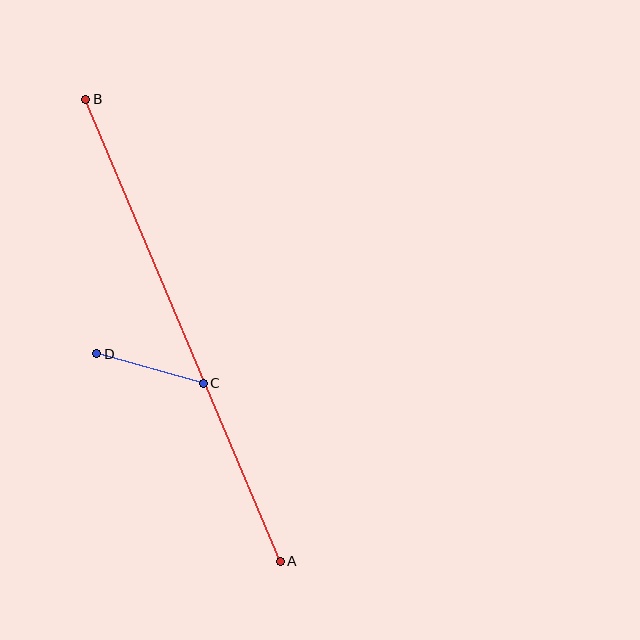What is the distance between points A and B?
The distance is approximately 501 pixels.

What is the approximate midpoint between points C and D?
The midpoint is at approximately (150, 369) pixels.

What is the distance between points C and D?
The distance is approximately 111 pixels.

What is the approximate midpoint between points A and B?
The midpoint is at approximately (183, 330) pixels.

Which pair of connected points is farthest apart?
Points A and B are farthest apart.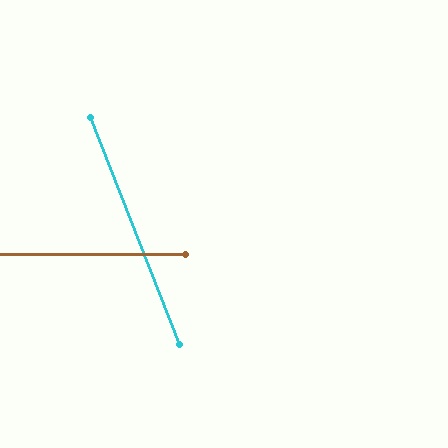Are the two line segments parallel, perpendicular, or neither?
Neither parallel nor perpendicular — they differ by about 69°.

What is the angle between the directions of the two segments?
Approximately 69 degrees.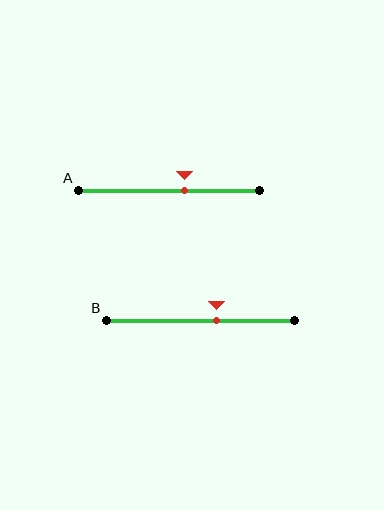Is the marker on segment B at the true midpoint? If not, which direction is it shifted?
No, the marker on segment B is shifted to the right by about 8% of the segment length.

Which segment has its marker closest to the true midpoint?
Segment B has its marker closest to the true midpoint.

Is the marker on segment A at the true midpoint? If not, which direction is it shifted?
No, the marker on segment A is shifted to the right by about 8% of the segment length.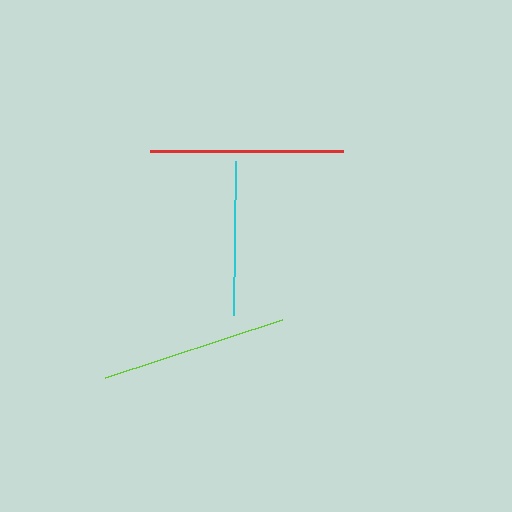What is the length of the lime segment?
The lime segment is approximately 187 pixels long.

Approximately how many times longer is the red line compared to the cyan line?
The red line is approximately 1.2 times the length of the cyan line.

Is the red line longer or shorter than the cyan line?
The red line is longer than the cyan line.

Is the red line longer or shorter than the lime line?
The red line is longer than the lime line.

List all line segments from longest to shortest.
From longest to shortest: red, lime, cyan.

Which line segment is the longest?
The red line is the longest at approximately 193 pixels.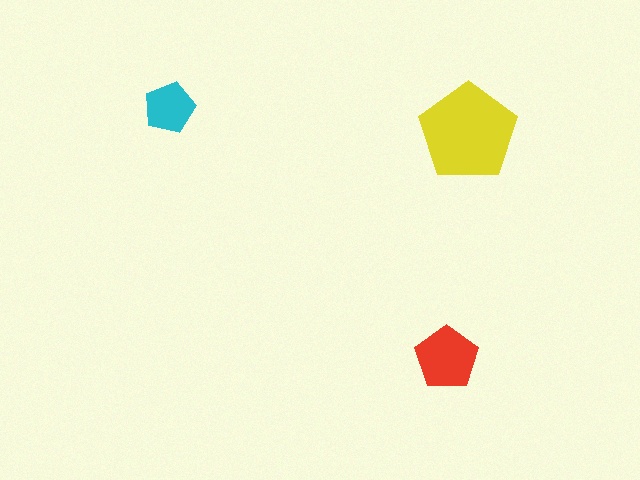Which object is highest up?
The cyan pentagon is topmost.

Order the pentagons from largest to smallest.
the yellow one, the red one, the cyan one.